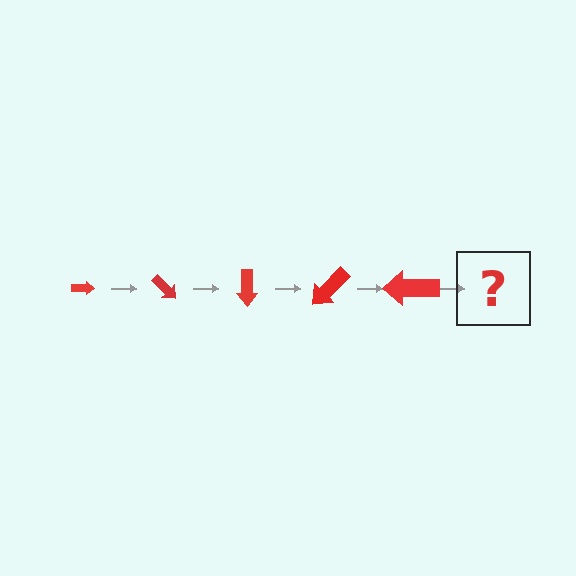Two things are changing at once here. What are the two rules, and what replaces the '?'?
The two rules are that the arrow grows larger each step and it rotates 45 degrees each step. The '?' should be an arrow, larger than the previous one and rotated 225 degrees from the start.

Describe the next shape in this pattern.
It should be an arrow, larger than the previous one and rotated 225 degrees from the start.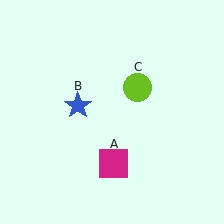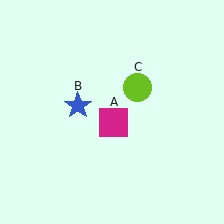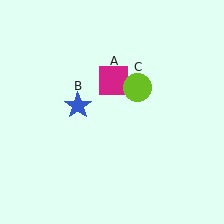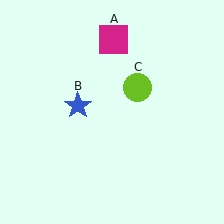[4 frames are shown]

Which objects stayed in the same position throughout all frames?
Blue star (object B) and lime circle (object C) remained stationary.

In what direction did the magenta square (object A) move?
The magenta square (object A) moved up.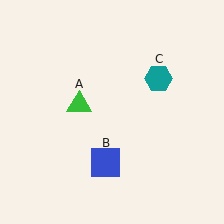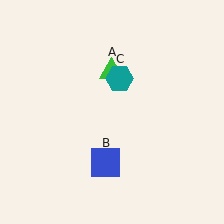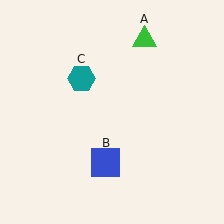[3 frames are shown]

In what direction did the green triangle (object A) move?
The green triangle (object A) moved up and to the right.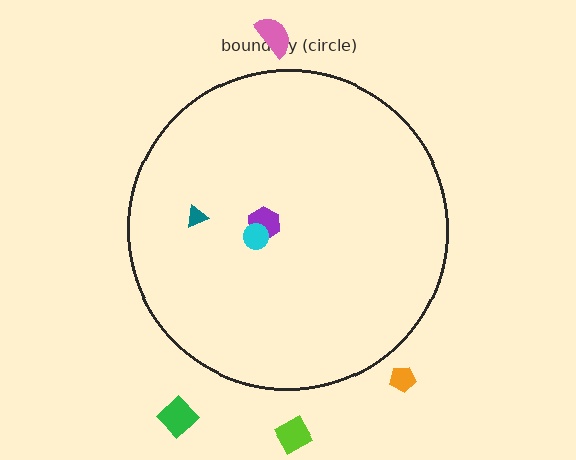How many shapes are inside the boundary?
3 inside, 4 outside.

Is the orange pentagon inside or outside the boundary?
Outside.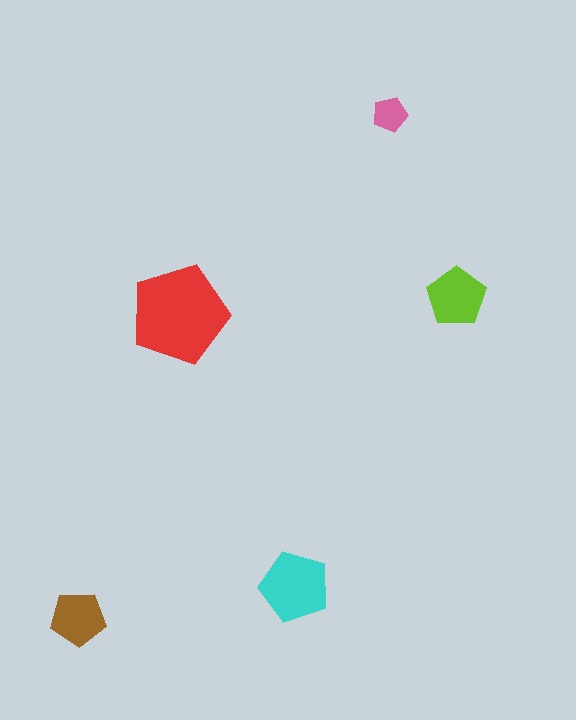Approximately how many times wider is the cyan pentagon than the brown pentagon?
About 1.5 times wider.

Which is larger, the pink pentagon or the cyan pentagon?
The cyan one.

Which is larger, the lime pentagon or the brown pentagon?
The lime one.